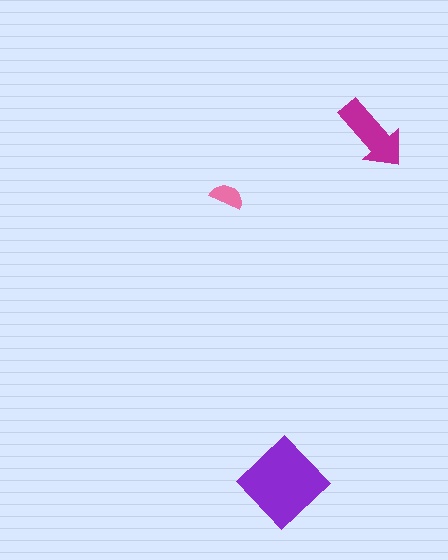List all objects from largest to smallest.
The purple diamond, the magenta arrow, the pink semicircle.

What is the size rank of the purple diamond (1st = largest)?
1st.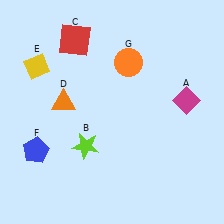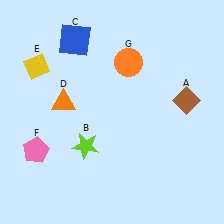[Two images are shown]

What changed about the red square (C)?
In Image 1, C is red. In Image 2, it changed to blue.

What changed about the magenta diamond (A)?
In Image 1, A is magenta. In Image 2, it changed to brown.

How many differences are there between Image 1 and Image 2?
There are 3 differences between the two images.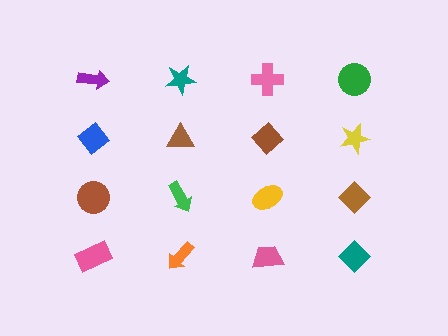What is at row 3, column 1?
A brown circle.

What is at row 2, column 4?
A yellow star.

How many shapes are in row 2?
4 shapes.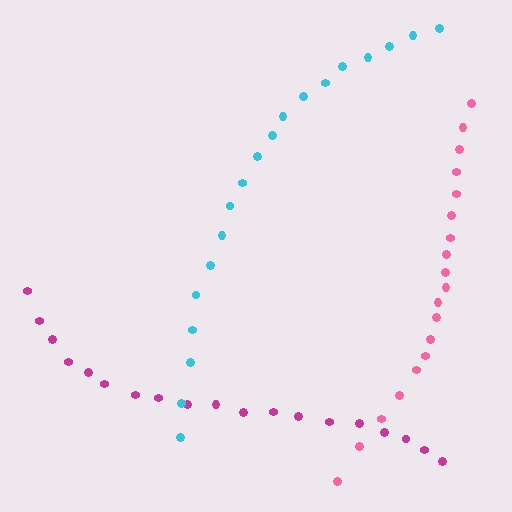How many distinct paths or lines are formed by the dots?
There are 3 distinct paths.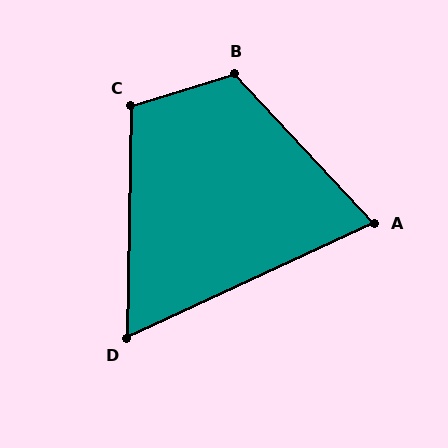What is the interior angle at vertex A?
Approximately 72 degrees (acute).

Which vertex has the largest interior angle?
B, at approximately 116 degrees.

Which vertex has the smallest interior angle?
D, at approximately 64 degrees.